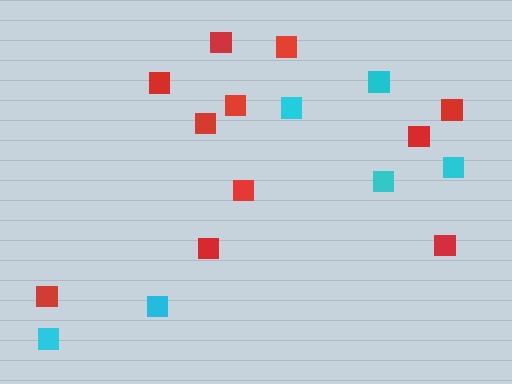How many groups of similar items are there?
There are 2 groups: one group of red squares (11) and one group of cyan squares (6).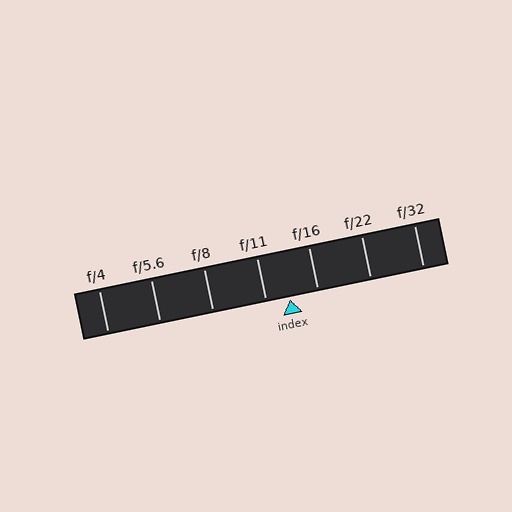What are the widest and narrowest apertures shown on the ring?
The widest aperture shown is f/4 and the narrowest is f/32.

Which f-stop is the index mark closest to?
The index mark is closest to f/11.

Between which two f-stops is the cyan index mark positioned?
The index mark is between f/11 and f/16.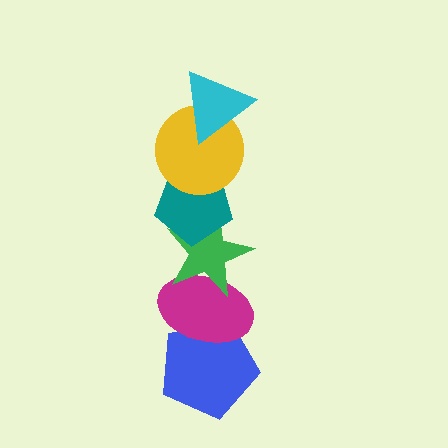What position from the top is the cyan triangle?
The cyan triangle is 1st from the top.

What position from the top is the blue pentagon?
The blue pentagon is 6th from the top.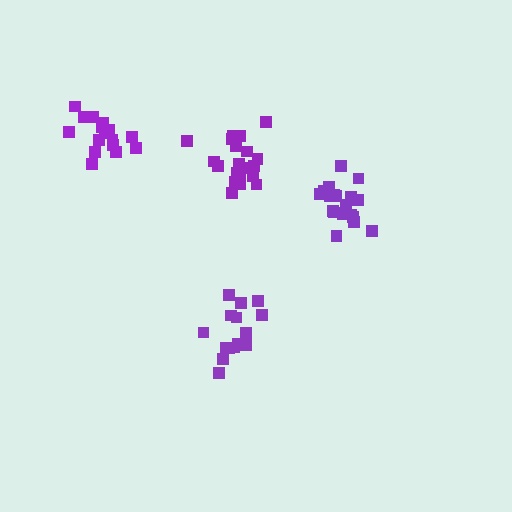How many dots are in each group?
Group 1: 16 dots, Group 2: 15 dots, Group 3: 19 dots, Group 4: 20 dots (70 total).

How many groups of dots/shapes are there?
There are 4 groups.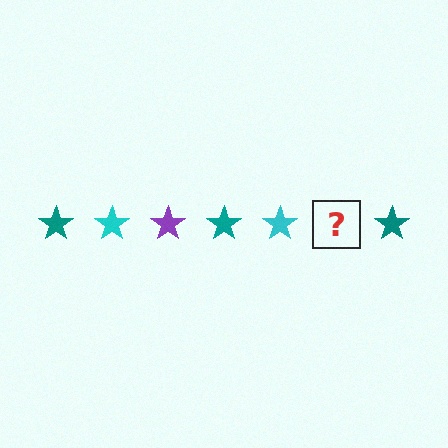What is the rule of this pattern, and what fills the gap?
The rule is that the pattern cycles through teal, cyan, purple stars. The gap should be filled with a purple star.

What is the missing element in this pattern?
The missing element is a purple star.